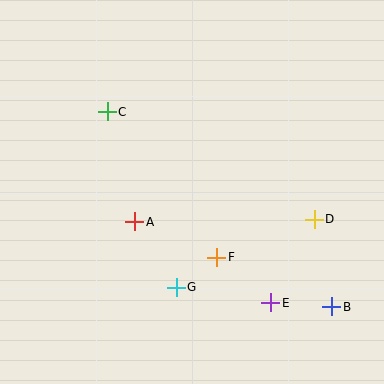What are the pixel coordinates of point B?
Point B is at (332, 307).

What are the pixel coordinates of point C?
Point C is at (107, 112).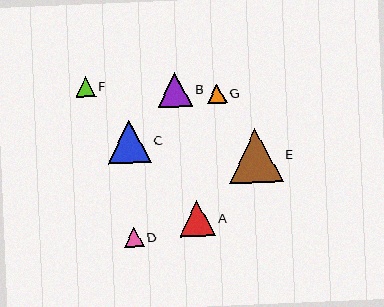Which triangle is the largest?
Triangle E is the largest with a size of approximately 54 pixels.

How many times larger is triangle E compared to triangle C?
Triangle E is approximately 1.3 times the size of triangle C.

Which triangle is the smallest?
Triangle G is the smallest with a size of approximately 20 pixels.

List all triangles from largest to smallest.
From largest to smallest: E, C, A, B, F, D, G.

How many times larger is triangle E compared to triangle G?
Triangle E is approximately 2.7 times the size of triangle G.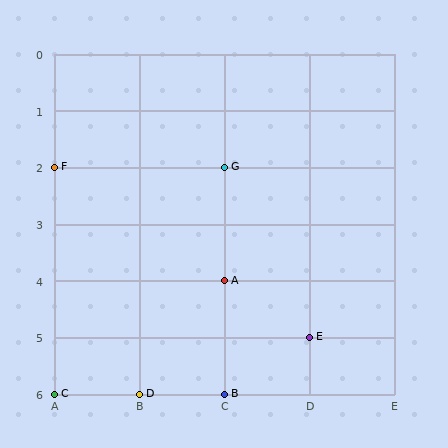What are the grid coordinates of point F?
Point F is at grid coordinates (A, 2).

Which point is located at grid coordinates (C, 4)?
Point A is at (C, 4).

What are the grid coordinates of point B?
Point B is at grid coordinates (C, 6).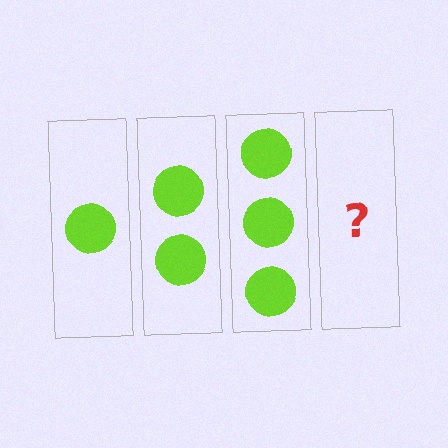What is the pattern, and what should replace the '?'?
The pattern is that each step adds one more circle. The '?' should be 4 circles.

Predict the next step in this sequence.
The next step is 4 circles.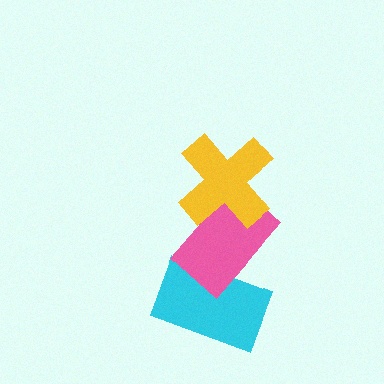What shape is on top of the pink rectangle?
The yellow cross is on top of the pink rectangle.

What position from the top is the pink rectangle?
The pink rectangle is 2nd from the top.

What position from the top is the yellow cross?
The yellow cross is 1st from the top.